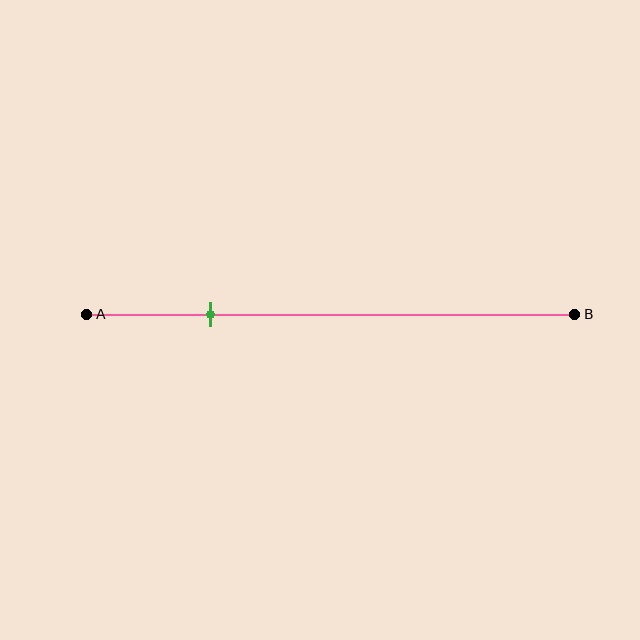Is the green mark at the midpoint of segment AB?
No, the mark is at about 25% from A, not at the 50% midpoint.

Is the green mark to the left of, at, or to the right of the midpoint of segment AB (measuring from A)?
The green mark is to the left of the midpoint of segment AB.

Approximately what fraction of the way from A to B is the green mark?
The green mark is approximately 25% of the way from A to B.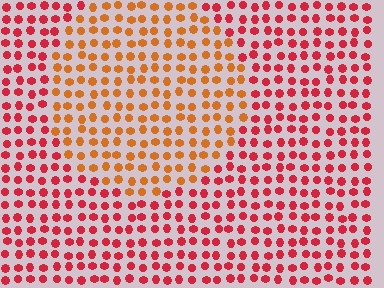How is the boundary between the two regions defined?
The boundary is defined purely by a slight shift in hue (about 35 degrees). Spacing, size, and orientation are identical on both sides.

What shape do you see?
I see a circle.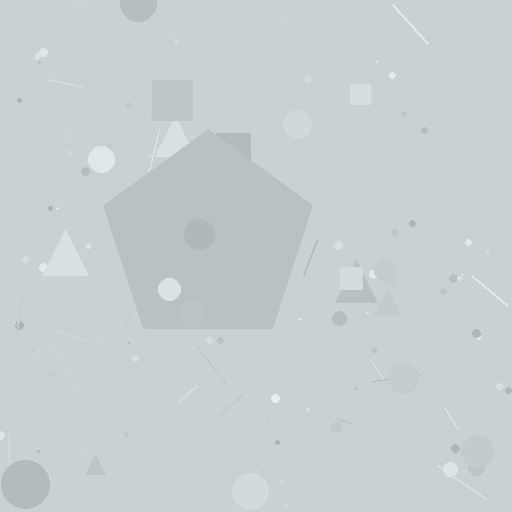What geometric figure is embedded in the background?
A pentagon is embedded in the background.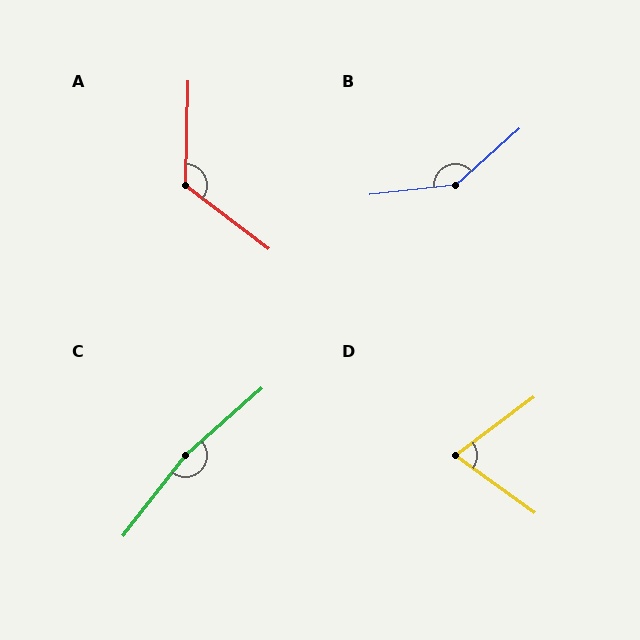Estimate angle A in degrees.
Approximately 126 degrees.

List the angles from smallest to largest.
D (73°), A (126°), B (145°), C (169°).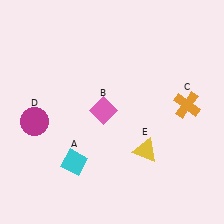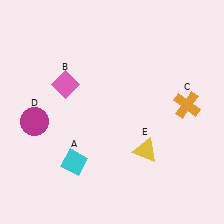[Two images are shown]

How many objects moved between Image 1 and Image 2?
1 object moved between the two images.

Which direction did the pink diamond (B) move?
The pink diamond (B) moved left.